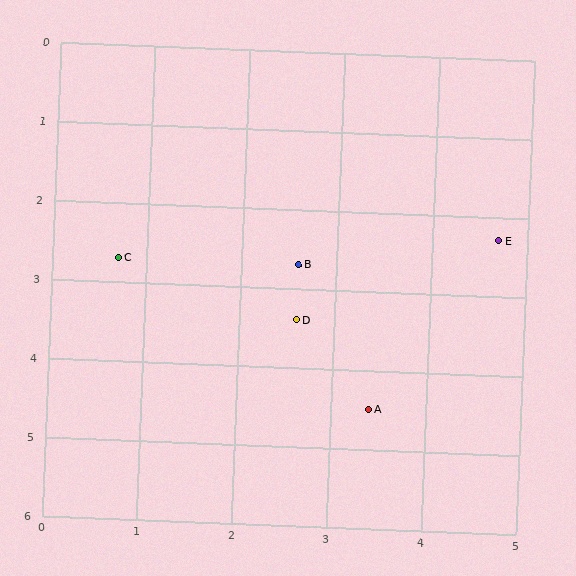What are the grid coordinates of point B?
Point B is at approximately (2.6, 2.7).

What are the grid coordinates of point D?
Point D is at approximately (2.6, 3.4).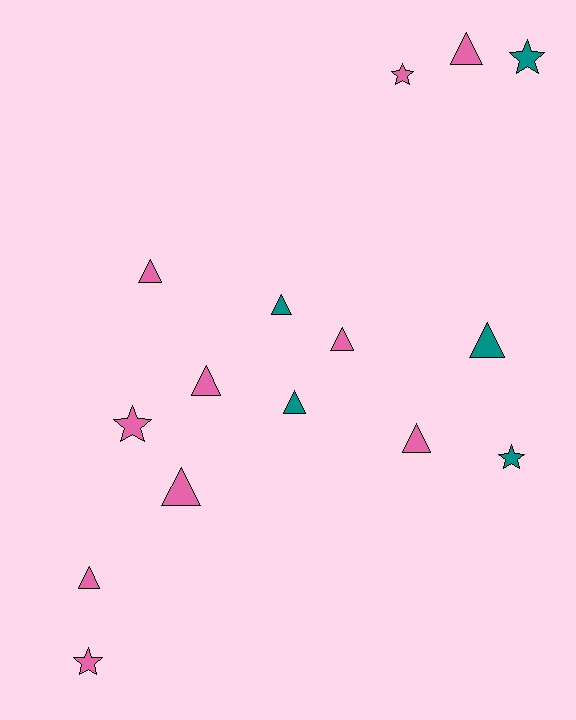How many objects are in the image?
There are 15 objects.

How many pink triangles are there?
There are 7 pink triangles.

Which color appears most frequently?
Pink, with 10 objects.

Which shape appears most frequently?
Triangle, with 10 objects.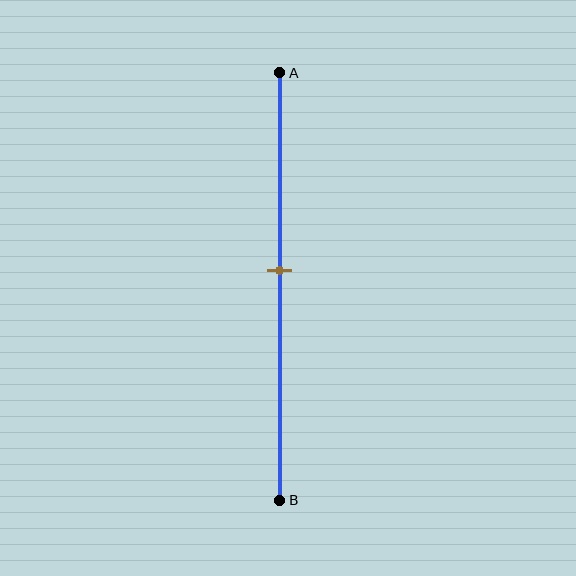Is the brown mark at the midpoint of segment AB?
No, the mark is at about 45% from A, not at the 50% midpoint.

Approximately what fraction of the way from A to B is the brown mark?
The brown mark is approximately 45% of the way from A to B.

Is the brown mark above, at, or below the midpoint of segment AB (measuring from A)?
The brown mark is above the midpoint of segment AB.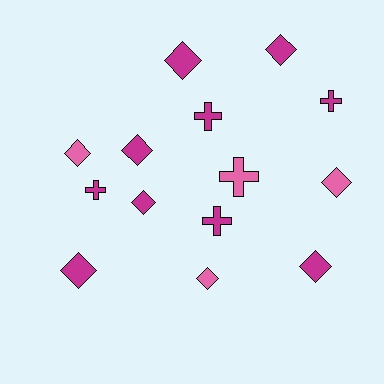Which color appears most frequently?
Magenta, with 10 objects.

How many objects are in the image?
There are 14 objects.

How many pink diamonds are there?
There are 3 pink diamonds.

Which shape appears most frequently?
Diamond, with 9 objects.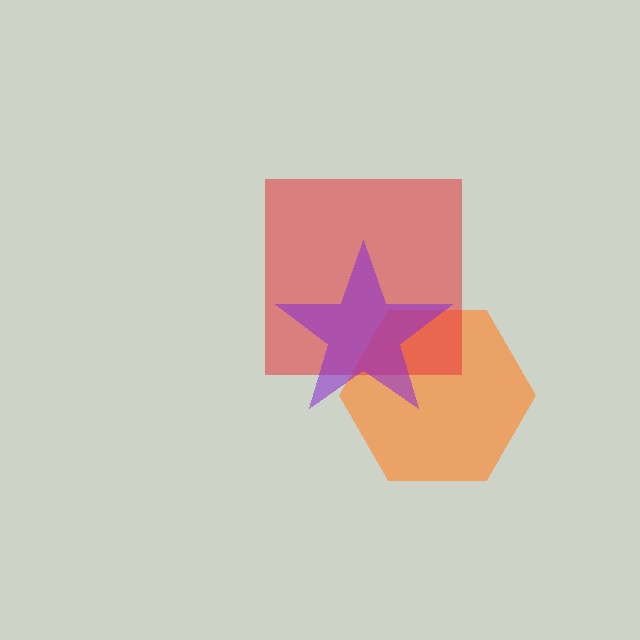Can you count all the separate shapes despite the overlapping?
Yes, there are 3 separate shapes.